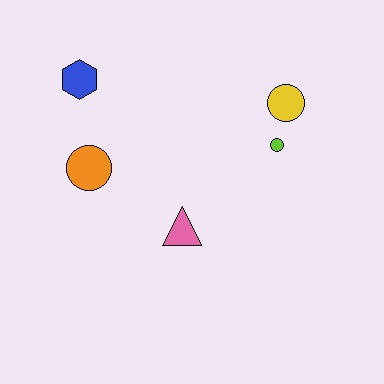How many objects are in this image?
There are 5 objects.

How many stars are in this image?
There are no stars.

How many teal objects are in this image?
There are no teal objects.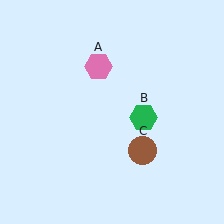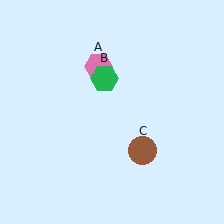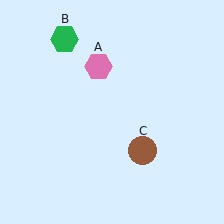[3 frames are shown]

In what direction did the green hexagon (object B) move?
The green hexagon (object B) moved up and to the left.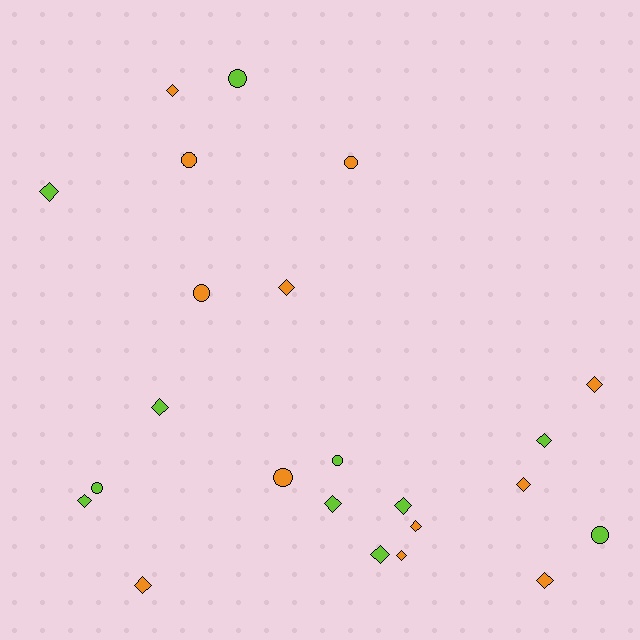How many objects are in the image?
There are 23 objects.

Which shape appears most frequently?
Diamond, with 15 objects.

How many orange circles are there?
There are 4 orange circles.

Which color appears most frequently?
Orange, with 12 objects.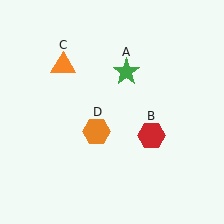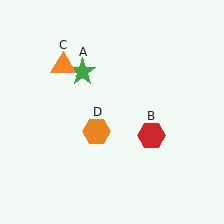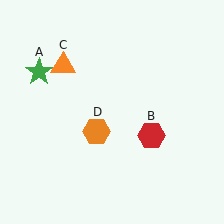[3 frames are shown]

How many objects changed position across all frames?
1 object changed position: green star (object A).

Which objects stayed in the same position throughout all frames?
Red hexagon (object B) and orange triangle (object C) and orange hexagon (object D) remained stationary.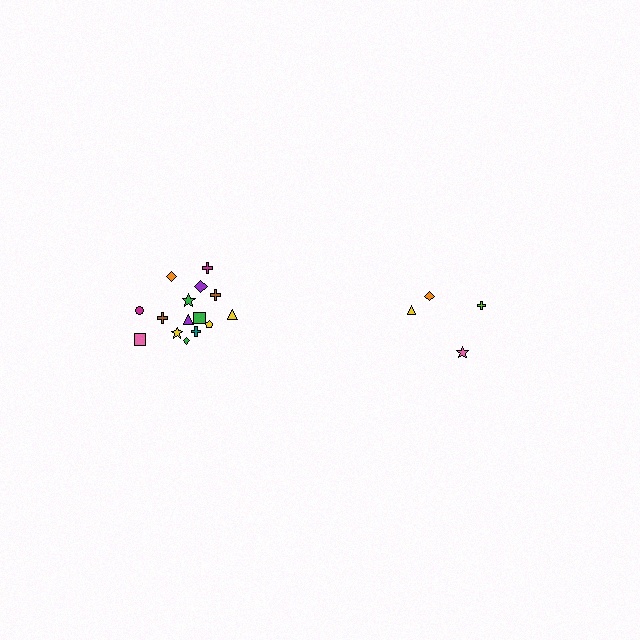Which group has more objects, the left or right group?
The left group.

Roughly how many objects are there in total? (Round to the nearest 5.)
Roughly 20 objects in total.